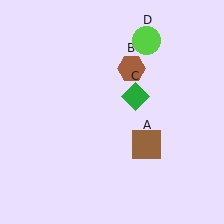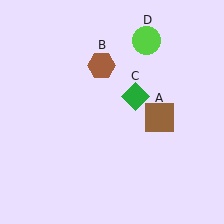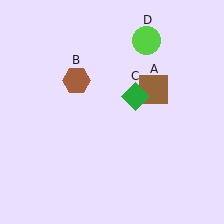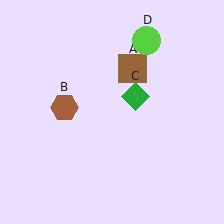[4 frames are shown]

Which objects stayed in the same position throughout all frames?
Green diamond (object C) and lime circle (object D) remained stationary.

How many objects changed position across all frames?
2 objects changed position: brown square (object A), brown hexagon (object B).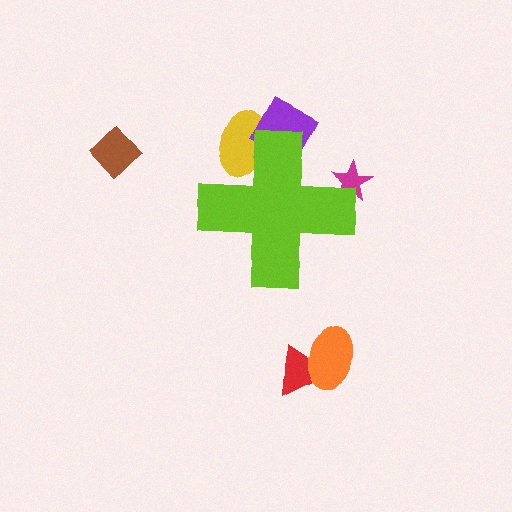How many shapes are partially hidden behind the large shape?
3 shapes are partially hidden.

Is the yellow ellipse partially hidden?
Yes, the yellow ellipse is partially hidden behind the lime cross.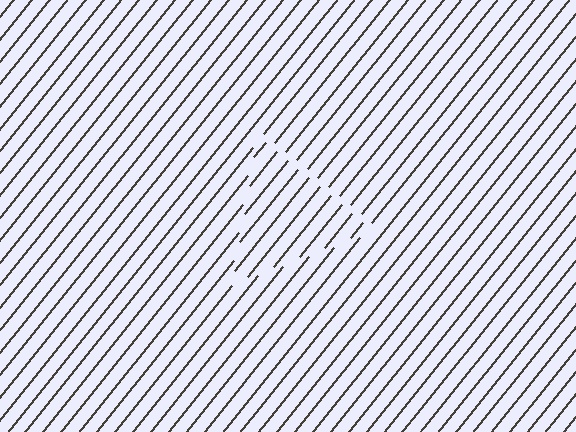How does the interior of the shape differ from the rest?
The interior of the shape contains the same grating, shifted by half a period — the contour is defined by the phase discontinuity where line-ends from the inner and outer gratings abut.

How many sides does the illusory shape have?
3 sides — the line-ends trace a triangle.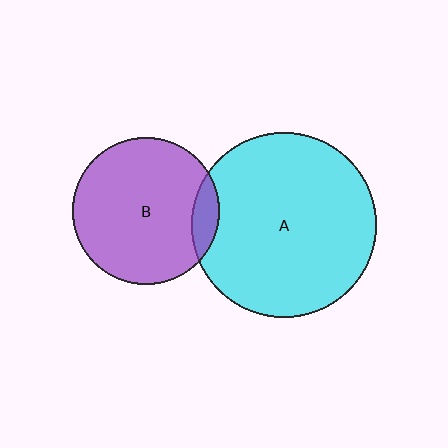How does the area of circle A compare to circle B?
Approximately 1.6 times.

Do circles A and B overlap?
Yes.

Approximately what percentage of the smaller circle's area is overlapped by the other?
Approximately 10%.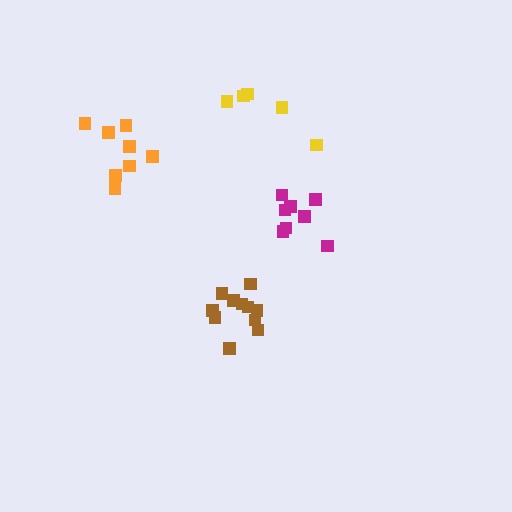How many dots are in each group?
Group 1: 8 dots, Group 2: 5 dots, Group 3: 8 dots, Group 4: 11 dots (32 total).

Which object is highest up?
The yellow cluster is topmost.